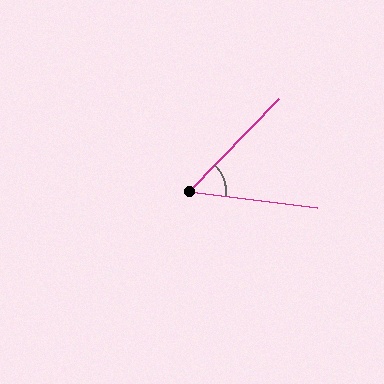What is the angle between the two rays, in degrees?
Approximately 53 degrees.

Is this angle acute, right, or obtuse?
It is acute.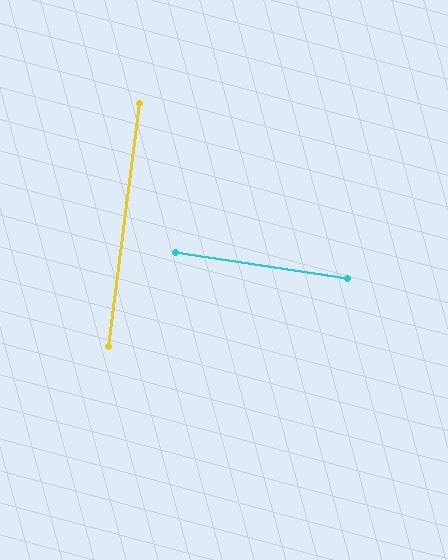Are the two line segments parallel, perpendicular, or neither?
Perpendicular — they meet at approximately 89°.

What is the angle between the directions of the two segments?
Approximately 89 degrees.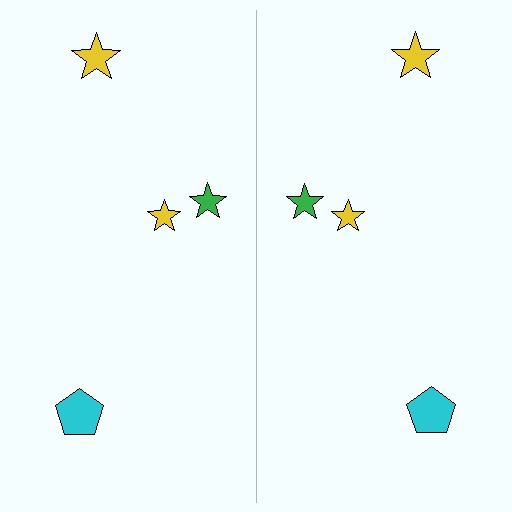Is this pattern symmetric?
Yes, this pattern has bilateral (reflection) symmetry.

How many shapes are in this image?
There are 8 shapes in this image.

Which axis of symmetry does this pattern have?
The pattern has a vertical axis of symmetry running through the center of the image.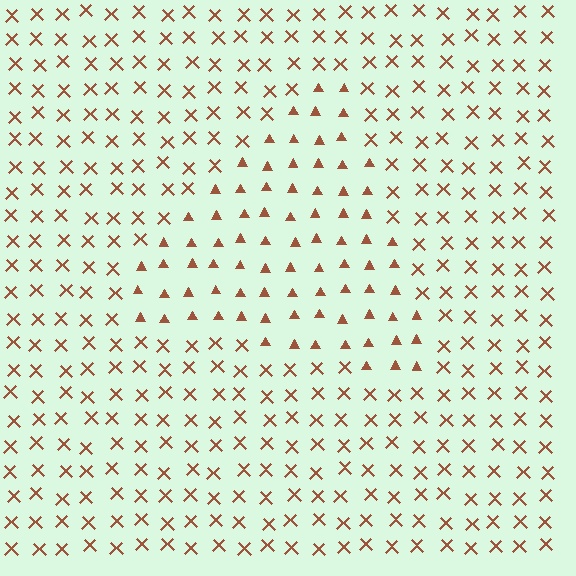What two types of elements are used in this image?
The image uses triangles inside the triangle region and X marks outside it.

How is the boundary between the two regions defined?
The boundary is defined by a change in element shape: triangles inside vs. X marks outside. All elements share the same color and spacing.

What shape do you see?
I see a triangle.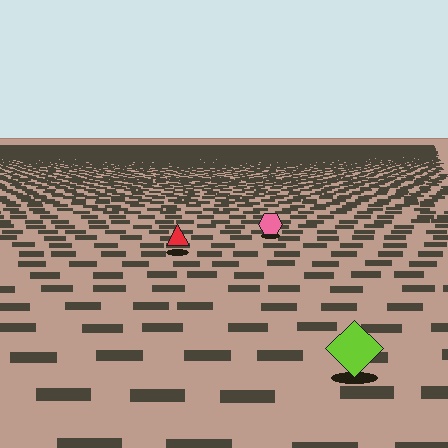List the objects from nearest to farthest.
From nearest to farthest: the lime diamond, the red triangle, the pink hexagon.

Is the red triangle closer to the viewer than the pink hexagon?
Yes. The red triangle is closer — you can tell from the texture gradient: the ground texture is coarser near it.